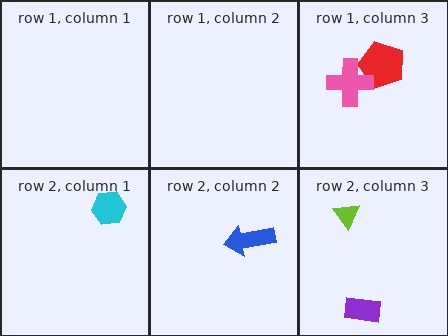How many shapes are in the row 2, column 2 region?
1.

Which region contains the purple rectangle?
The row 2, column 3 region.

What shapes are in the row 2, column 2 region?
The blue arrow.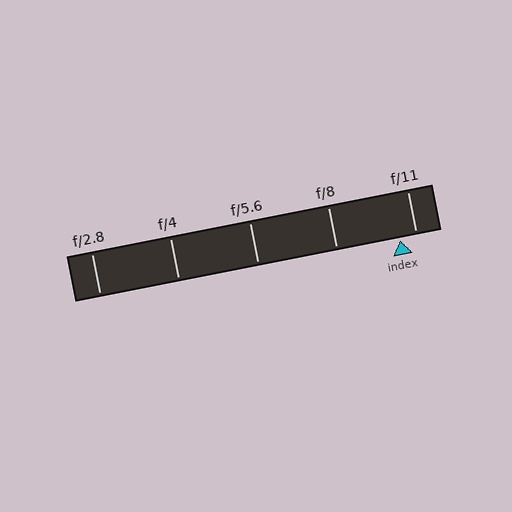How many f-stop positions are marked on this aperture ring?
There are 5 f-stop positions marked.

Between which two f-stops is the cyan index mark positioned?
The index mark is between f/8 and f/11.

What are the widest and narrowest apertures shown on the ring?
The widest aperture shown is f/2.8 and the narrowest is f/11.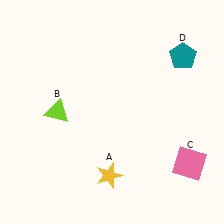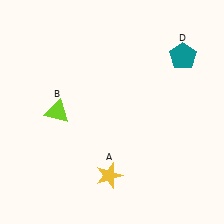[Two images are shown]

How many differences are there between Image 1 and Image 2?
There is 1 difference between the two images.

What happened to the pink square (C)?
The pink square (C) was removed in Image 2. It was in the bottom-right area of Image 1.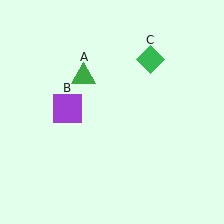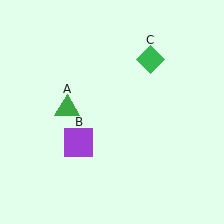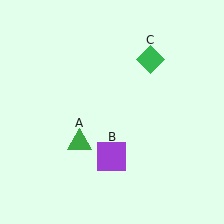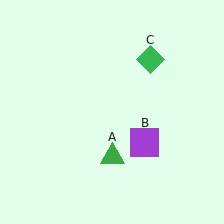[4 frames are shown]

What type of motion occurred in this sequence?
The green triangle (object A), purple square (object B) rotated counterclockwise around the center of the scene.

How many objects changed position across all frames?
2 objects changed position: green triangle (object A), purple square (object B).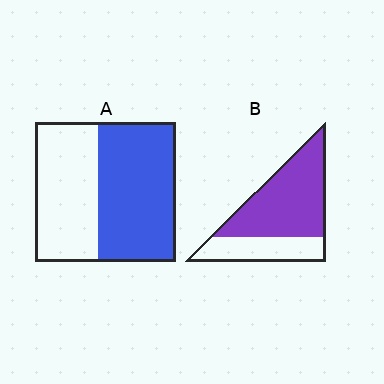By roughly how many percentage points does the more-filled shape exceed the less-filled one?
By roughly 10 percentage points (B over A).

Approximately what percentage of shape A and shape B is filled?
A is approximately 55% and B is approximately 70%.